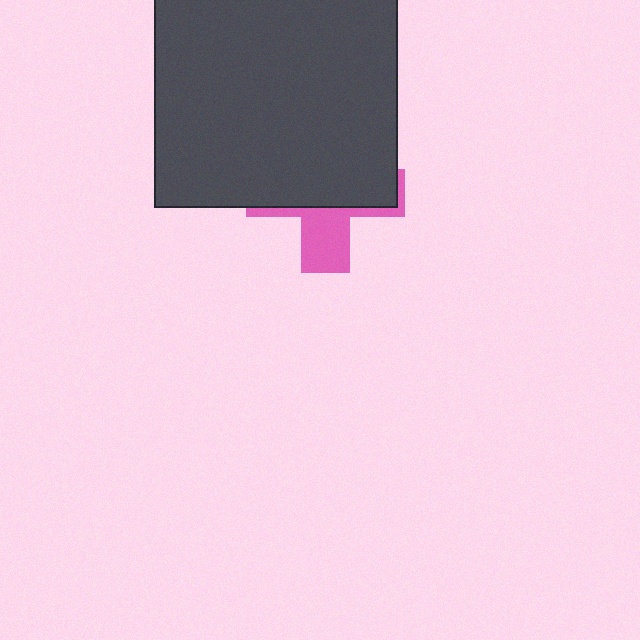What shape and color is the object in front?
The object in front is a dark gray rectangle.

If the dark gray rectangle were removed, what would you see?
You would see the complete pink cross.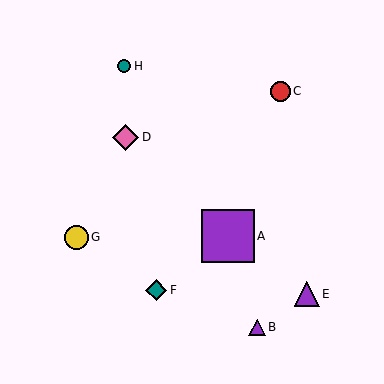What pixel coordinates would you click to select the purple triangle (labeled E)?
Click at (307, 294) to select the purple triangle E.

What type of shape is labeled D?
Shape D is a pink diamond.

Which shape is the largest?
The purple square (labeled A) is the largest.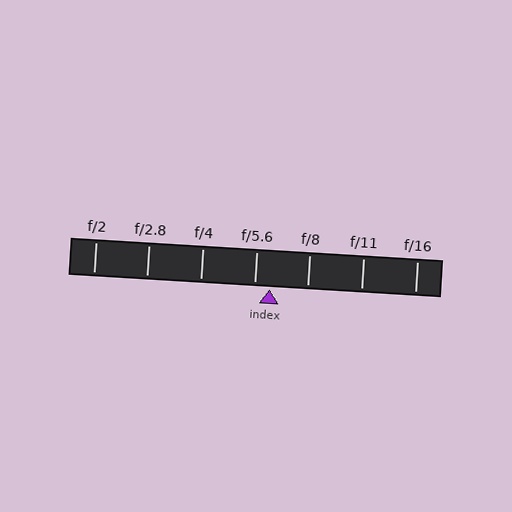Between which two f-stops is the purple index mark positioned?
The index mark is between f/5.6 and f/8.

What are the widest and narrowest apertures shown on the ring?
The widest aperture shown is f/2 and the narrowest is f/16.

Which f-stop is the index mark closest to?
The index mark is closest to f/5.6.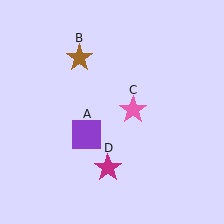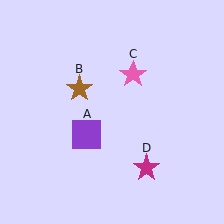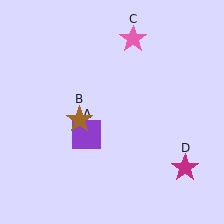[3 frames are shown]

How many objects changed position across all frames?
3 objects changed position: brown star (object B), pink star (object C), magenta star (object D).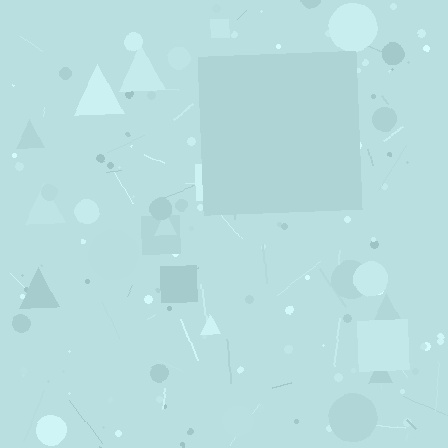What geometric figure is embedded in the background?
A square is embedded in the background.